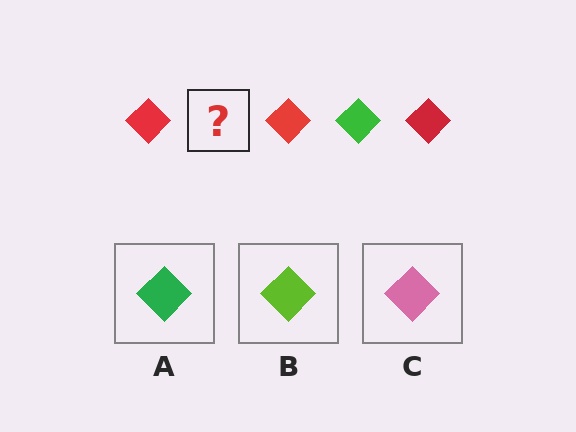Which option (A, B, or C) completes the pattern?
A.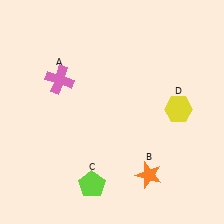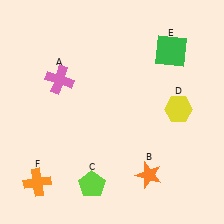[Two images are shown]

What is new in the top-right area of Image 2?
A green square (E) was added in the top-right area of Image 2.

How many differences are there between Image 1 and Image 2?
There are 2 differences between the two images.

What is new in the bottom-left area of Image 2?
An orange cross (F) was added in the bottom-left area of Image 2.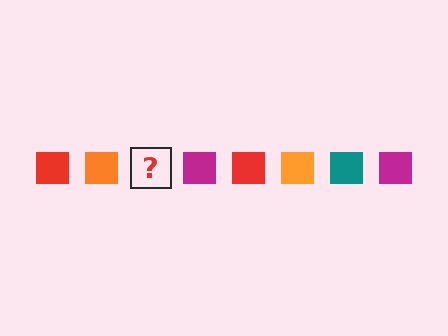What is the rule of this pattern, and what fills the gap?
The rule is that the pattern cycles through red, orange, teal, magenta squares. The gap should be filled with a teal square.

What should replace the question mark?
The question mark should be replaced with a teal square.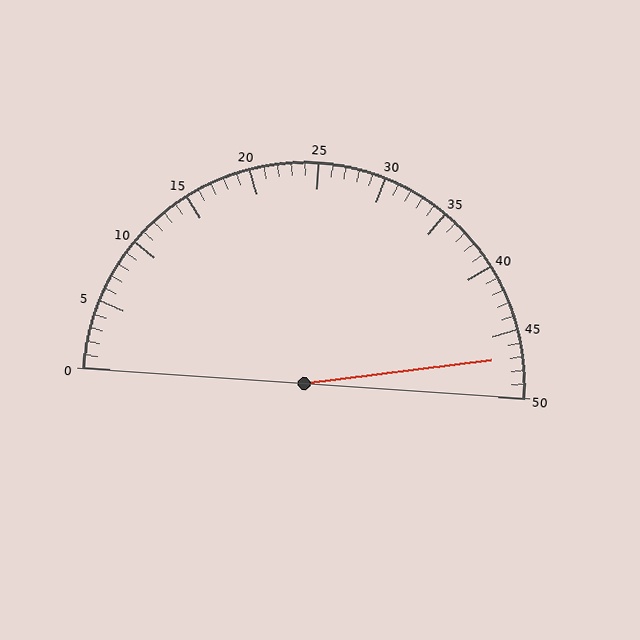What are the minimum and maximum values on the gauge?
The gauge ranges from 0 to 50.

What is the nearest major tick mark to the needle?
The nearest major tick mark is 45.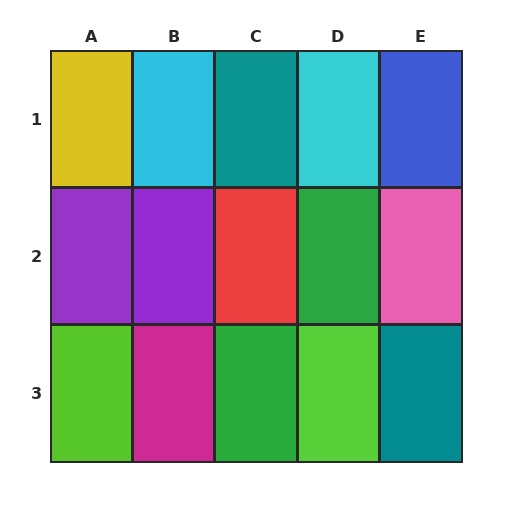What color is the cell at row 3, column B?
Magenta.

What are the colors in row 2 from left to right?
Purple, purple, red, green, pink.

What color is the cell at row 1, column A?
Yellow.